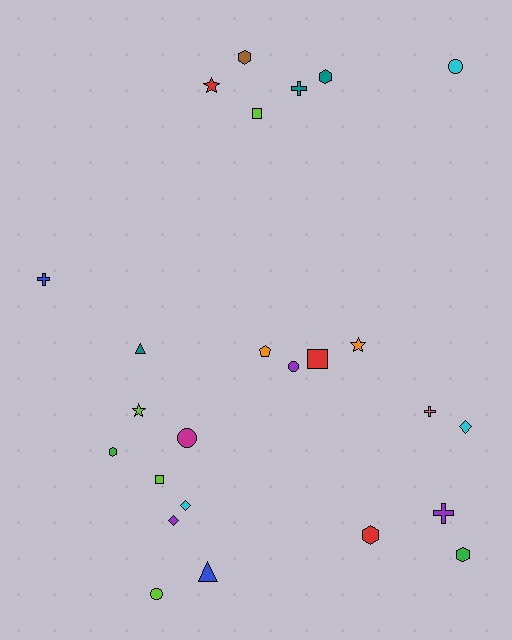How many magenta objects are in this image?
There is 1 magenta object.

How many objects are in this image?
There are 25 objects.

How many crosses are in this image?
There are 4 crosses.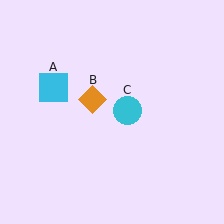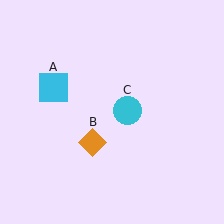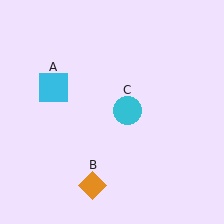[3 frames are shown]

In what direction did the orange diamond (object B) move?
The orange diamond (object B) moved down.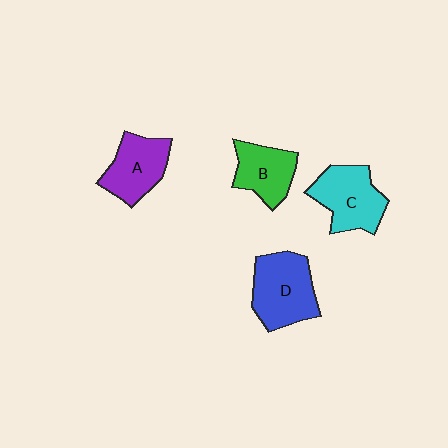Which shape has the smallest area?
Shape B (green).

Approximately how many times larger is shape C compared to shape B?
Approximately 1.3 times.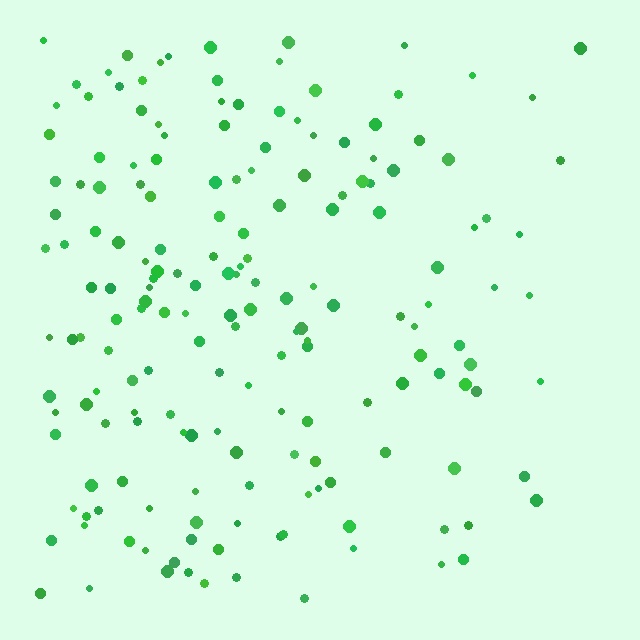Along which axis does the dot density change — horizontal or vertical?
Horizontal.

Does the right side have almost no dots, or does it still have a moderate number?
Still a moderate number, just noticeably fewer than the left.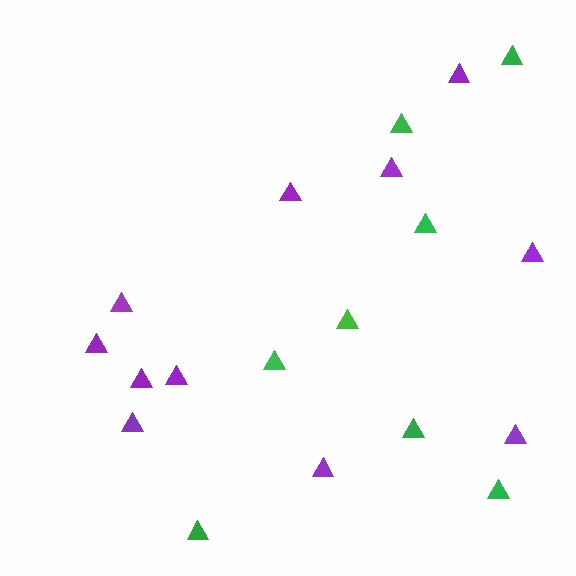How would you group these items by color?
There are 2 groups: one group of green triangles (8) and one group of purple triangles (11).